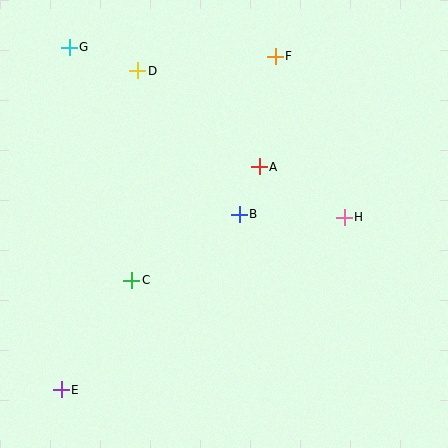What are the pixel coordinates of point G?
Point G is at (69, 47).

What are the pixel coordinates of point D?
Point D is at (138, 71).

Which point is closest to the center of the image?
Point B at (239, 214) is closest to the center.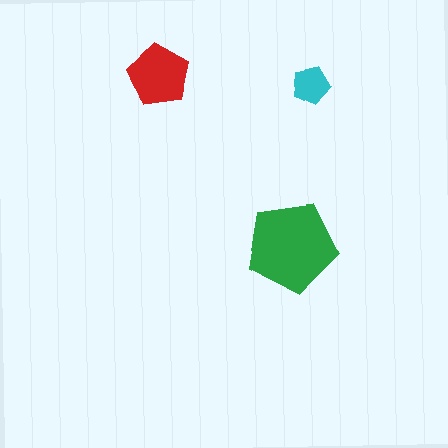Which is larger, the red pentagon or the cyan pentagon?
The red one.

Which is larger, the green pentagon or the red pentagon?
The green one.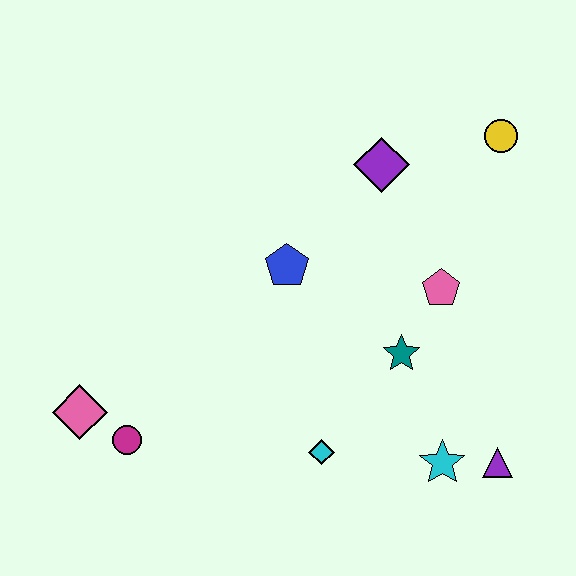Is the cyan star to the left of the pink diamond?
No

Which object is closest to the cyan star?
The purple triangle is closest to the cyan star.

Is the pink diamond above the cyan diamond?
Yes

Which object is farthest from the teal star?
The pink diamond is farthest from the teal star.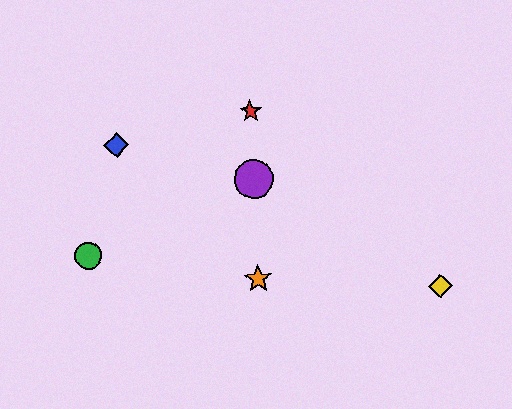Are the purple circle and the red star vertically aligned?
Yes, both are at x≈254.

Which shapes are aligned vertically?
The red star, the purple circle, the orange star are aligned vertically.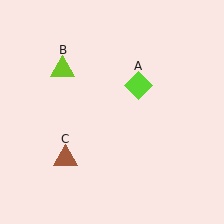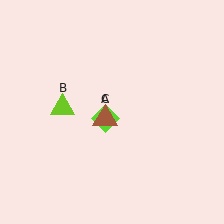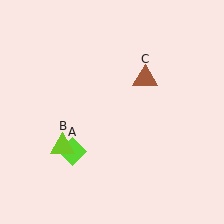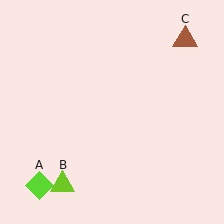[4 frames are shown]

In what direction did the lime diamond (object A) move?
The lime diamond (object A) moved down and to the left.